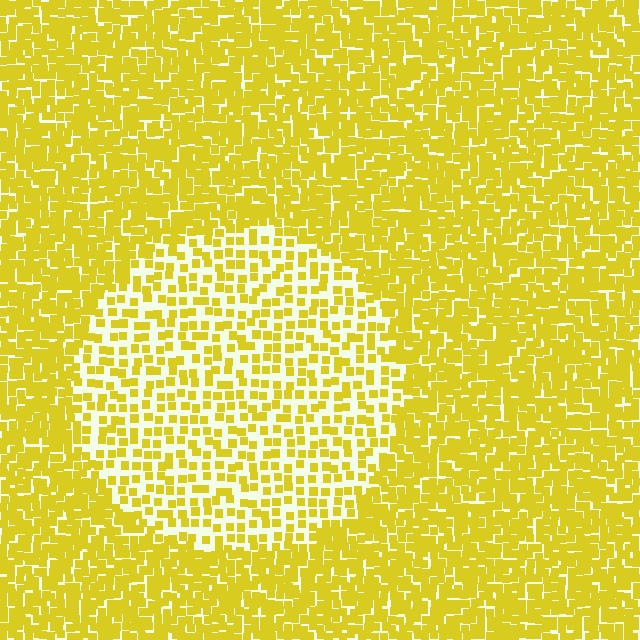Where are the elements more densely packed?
The elements are more densely packed outside the circle boundary.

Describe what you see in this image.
The image contains small yellow elements arranged at two different densities. A circle-shaped region is visible where the elements are less densely packed than the surrounding area.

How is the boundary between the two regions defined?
The boundary is defined by a change in element density (approximately 2.1x ratio). All elements are the same color, size, and shape.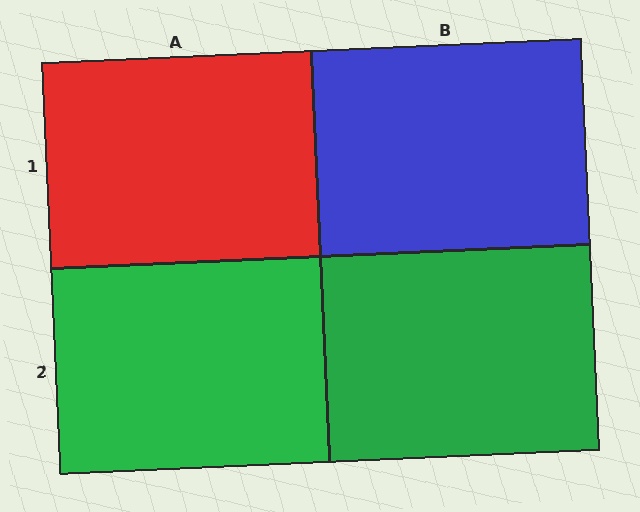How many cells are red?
1 cell is red.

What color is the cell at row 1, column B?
Blue.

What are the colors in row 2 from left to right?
Green, green.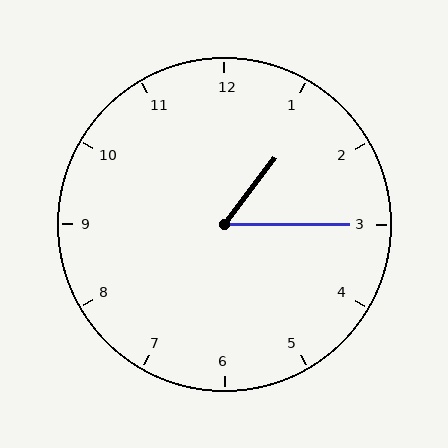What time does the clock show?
1:15.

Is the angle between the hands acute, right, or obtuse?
It is acute.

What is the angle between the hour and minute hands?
Approximately 52 degrees.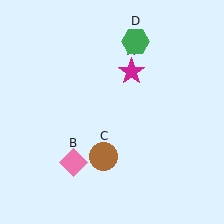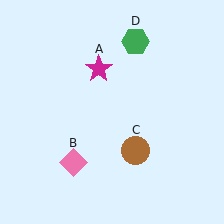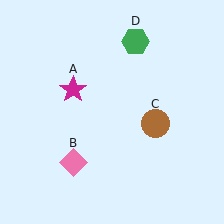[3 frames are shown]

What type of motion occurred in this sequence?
The magenta star (object A), brown circle (object C) rotated counterclockwise around the center of the scene.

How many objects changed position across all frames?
2 objects changed position: magenta star (object A), brown circle (object C).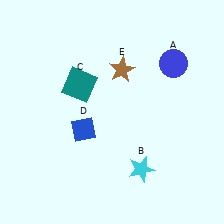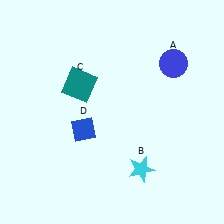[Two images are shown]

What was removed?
The brown star (E) was removed in Image 2.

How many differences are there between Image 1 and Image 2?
There is 1 difference between the two images.